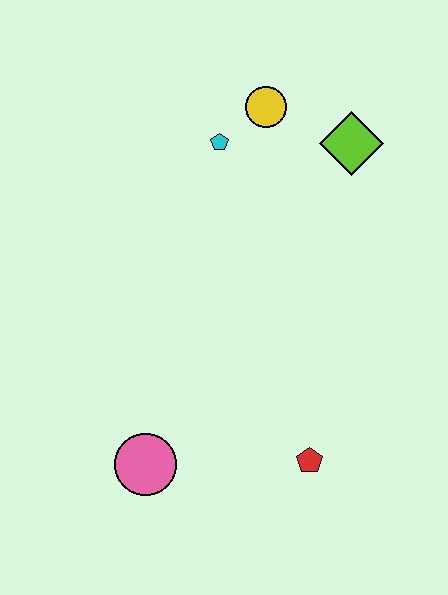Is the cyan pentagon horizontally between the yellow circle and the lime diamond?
No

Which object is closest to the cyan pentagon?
The yellow circle is closest to the cyan pentagon.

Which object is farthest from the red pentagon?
The yellow circle is farthest from the red pentagon.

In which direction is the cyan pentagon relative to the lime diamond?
The cyan pentagon is to the left of the lime diamond.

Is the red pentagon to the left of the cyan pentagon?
No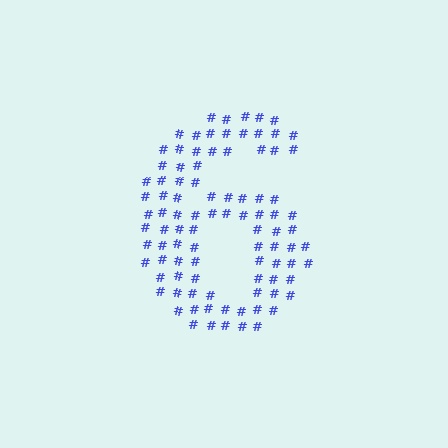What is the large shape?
The large shape is the digit 6.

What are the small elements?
The small elements are hash symbols.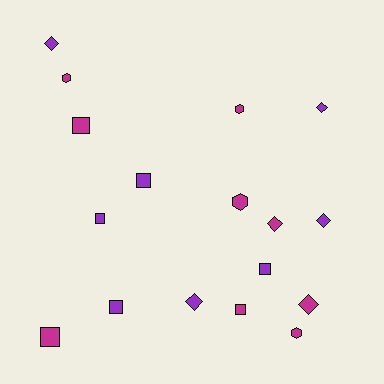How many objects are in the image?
There are 17 objects.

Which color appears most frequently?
Magenta, with 9 objects.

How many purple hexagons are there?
There are no purple hexagons.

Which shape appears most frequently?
Square, with 7 objects.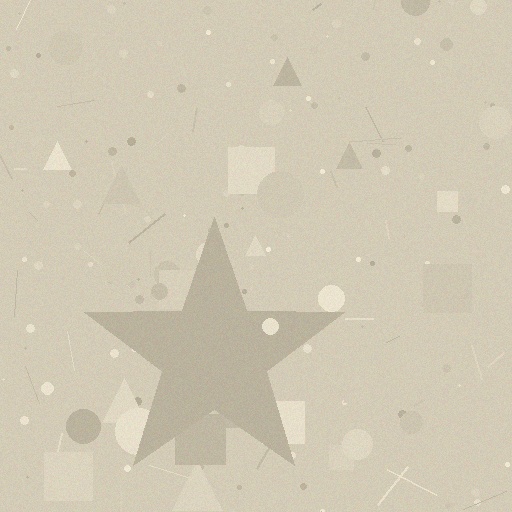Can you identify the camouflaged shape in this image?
The camouflaged shape is a star.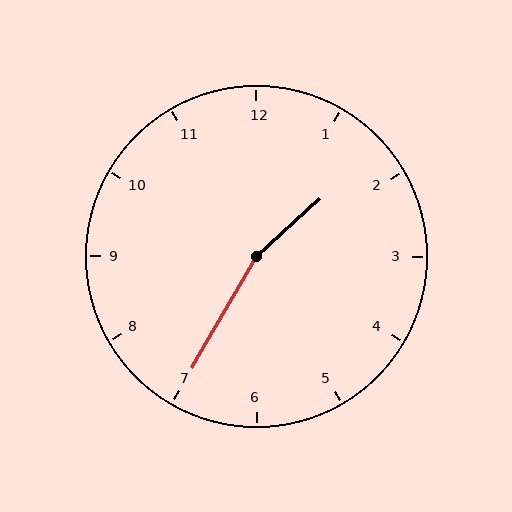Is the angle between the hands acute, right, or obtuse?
It is obtuse.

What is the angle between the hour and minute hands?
Approximately 162 degrees.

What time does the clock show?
1:35.